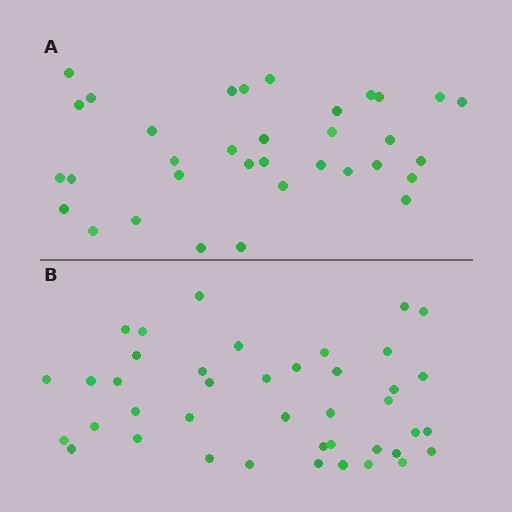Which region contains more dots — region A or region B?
Region B (the bottom region) has more dots.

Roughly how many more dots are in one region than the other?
Region B has roughly 8 or so more dots than region A.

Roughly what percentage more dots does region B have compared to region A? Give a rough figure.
About 20% more.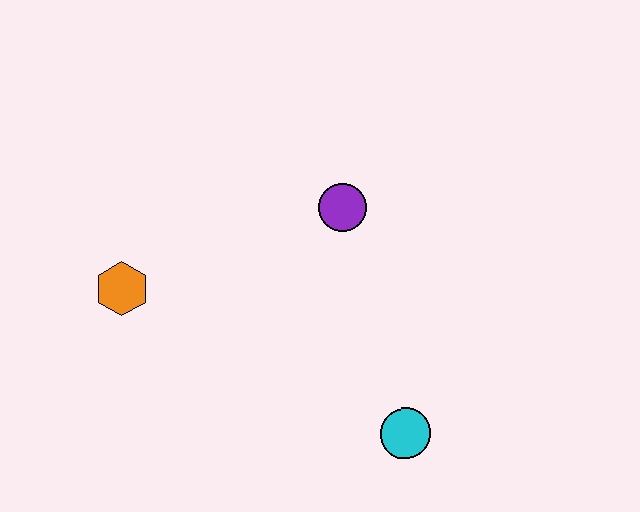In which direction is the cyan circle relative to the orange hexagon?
The cyan circle is to the right of the orange hexagon.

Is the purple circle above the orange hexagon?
Yes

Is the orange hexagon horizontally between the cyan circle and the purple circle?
No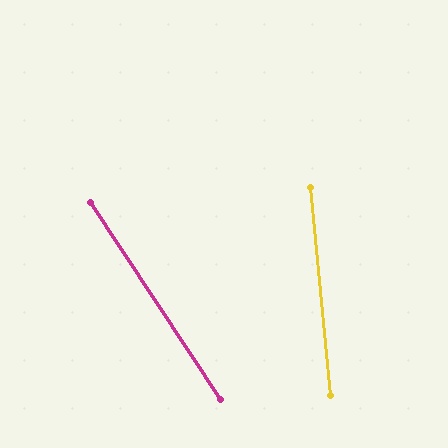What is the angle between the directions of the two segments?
Approximately 28 degrees.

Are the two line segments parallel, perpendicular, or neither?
Neither parallel nor perpendicular — they differ by about 28°.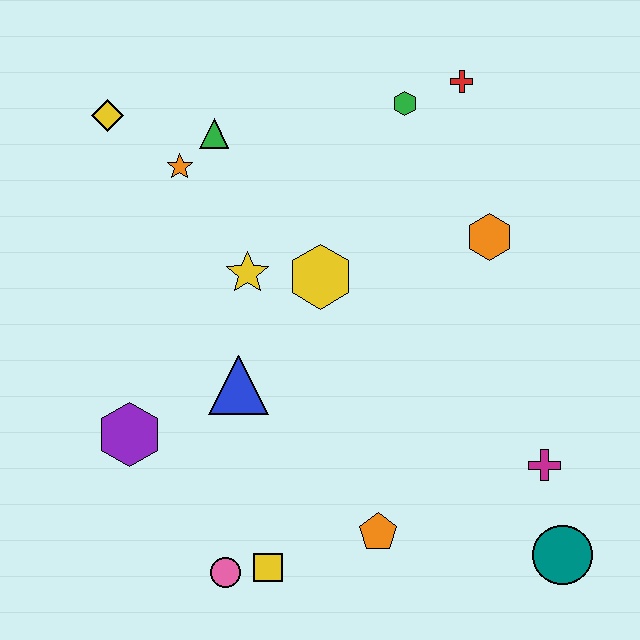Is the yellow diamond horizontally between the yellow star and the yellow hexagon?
No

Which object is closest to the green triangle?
The orange star is closest to the green triangle.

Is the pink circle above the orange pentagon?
No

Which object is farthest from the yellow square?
The red cross is farthest from the yellow square.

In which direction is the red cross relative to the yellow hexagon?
The red cross is above the yellow hexagon.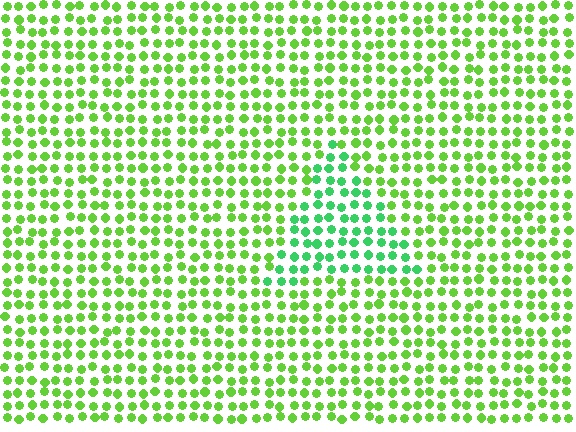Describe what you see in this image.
The image is filled with small lime elements in a uniform arrangement. A triangle-shaped region is visible where the elements are tinted to a slightly different hue, forming a subtle color boundary.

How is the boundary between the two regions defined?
The boundary is defined purely by a slight shift in hue (about 35 degrees). Spacing, size, and orientation are identical on both sides.